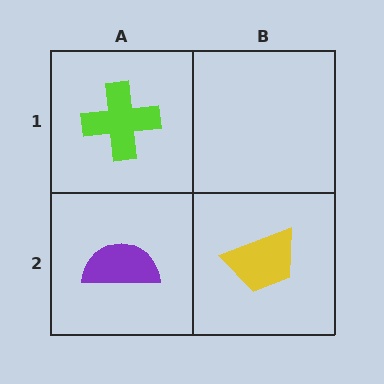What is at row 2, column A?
A purple semicircle.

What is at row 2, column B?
A yellow trapezoid.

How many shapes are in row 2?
2 shapes.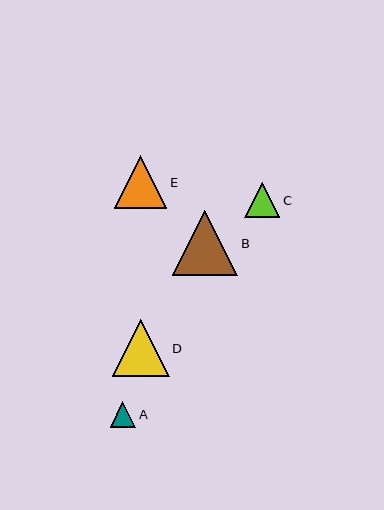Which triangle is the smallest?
Triangle A is the smallest with a size of approximately 26 pixels.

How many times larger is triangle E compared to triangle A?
Triangle E is approximately 2.0 times the size of triangle A.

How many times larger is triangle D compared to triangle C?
Triangle D is approximately 1.6 times the size of triangle C.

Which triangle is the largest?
Triangle B is the largest with a size of approximately 66 pixels.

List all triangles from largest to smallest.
From largest to smallest: B, D, E, C, A.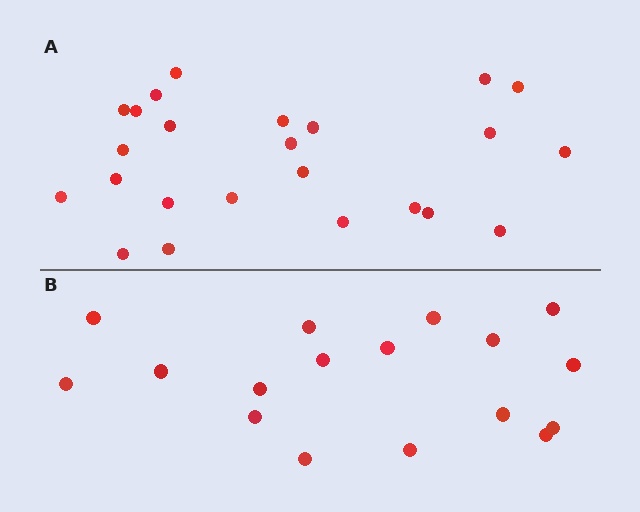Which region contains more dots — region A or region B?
Region A (the top region) has more dots.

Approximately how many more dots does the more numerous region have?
Region A has roughly 8 or so more dots than region B.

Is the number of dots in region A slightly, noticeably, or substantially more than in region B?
Region A has noticeably more, but not dramatically so. The ratio is roughly 1.4 to 1.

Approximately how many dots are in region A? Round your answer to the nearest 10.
About 20 dots. (The exact count is 24, which rounds to 20.)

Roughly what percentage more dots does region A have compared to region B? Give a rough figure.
About 40% more.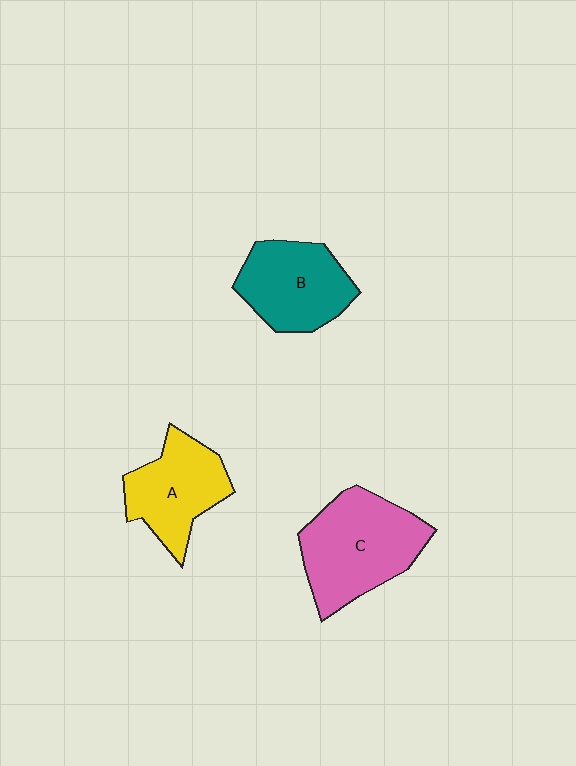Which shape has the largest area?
Shape C (pink).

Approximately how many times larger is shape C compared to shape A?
Approximately 1.3 times.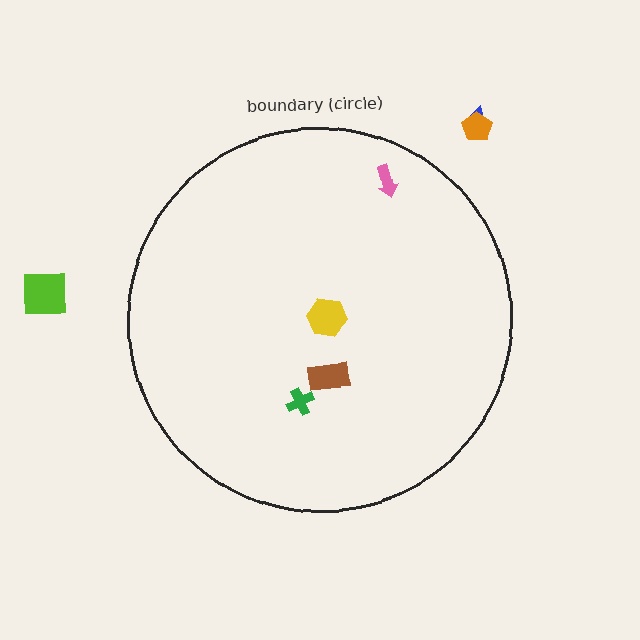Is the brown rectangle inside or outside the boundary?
Inside.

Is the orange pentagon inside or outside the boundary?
Outside.